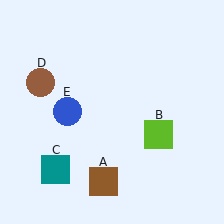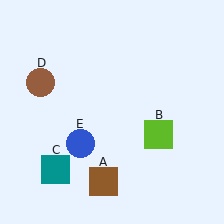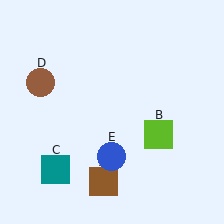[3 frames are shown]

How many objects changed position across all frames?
1 object changed position: blue circle (object E).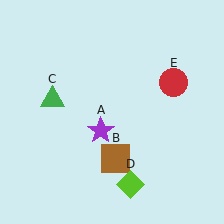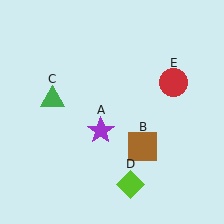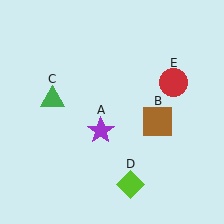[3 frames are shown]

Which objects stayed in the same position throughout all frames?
Purple star (object A) and green triangle (object C) and lime diamond (object D) and red circle (object E) remained stationary.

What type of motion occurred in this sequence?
The brown square (object B) rotated counterclockwise around the center of the scene.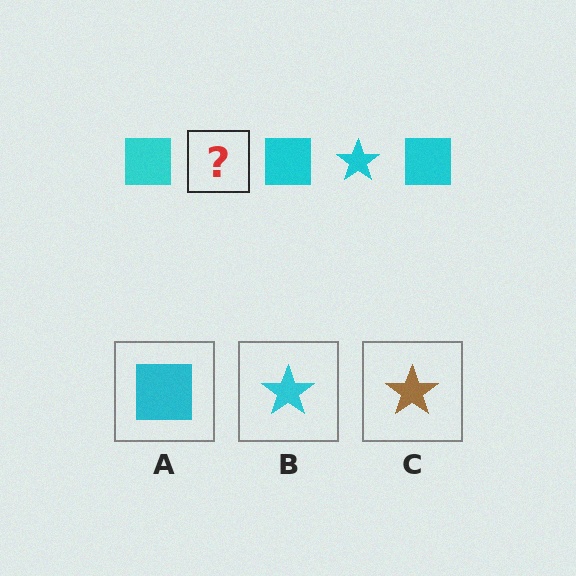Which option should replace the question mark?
Option B.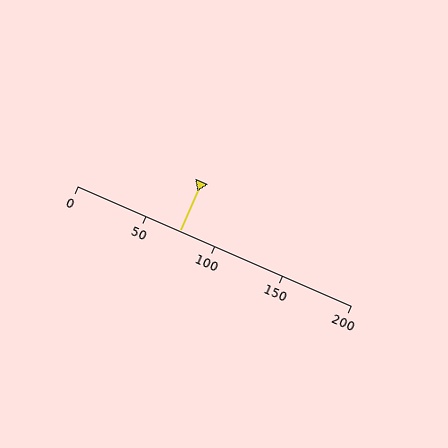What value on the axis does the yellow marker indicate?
The marker indicates approximately 75.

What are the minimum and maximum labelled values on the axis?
The axis runs from 0 to 200.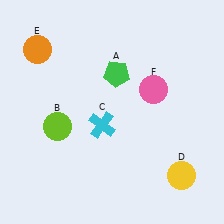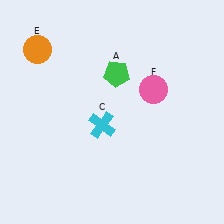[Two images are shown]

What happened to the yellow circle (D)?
The yellow circle (D) was removed in Image 2. It was in the bottom-right area of Image 1.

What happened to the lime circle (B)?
The lime circle (B) was removed in Image 2. It was in the bottom-left area of Image 1.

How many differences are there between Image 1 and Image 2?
There are 2 differences between the two images.